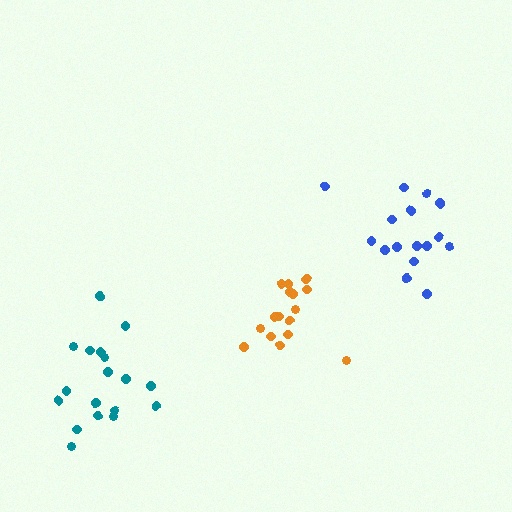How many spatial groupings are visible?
There are 3 spatial groupings.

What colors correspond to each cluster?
The clusters are colored: orange, blue, teal.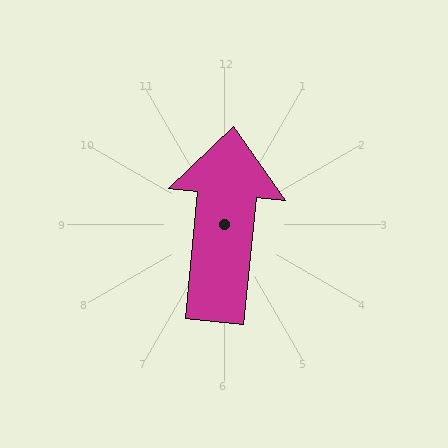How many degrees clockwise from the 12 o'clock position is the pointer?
Approximately 6 degrees.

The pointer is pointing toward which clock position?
Roughly 12 o'clock.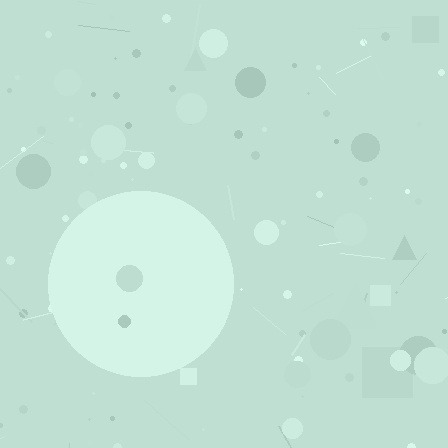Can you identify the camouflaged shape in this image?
The camouflaged shape is a circle.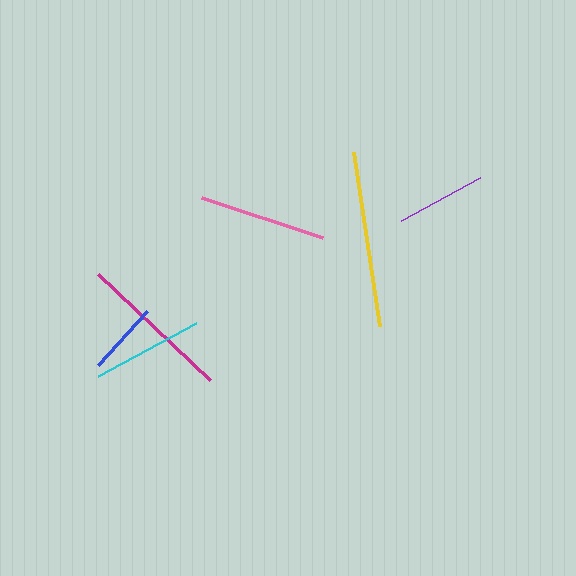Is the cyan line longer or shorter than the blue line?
The cyan line is longer than the blue line.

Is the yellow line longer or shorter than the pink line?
The yellow line is longer than the pink line.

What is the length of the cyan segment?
The cyan segment is approximately 112 pixels long.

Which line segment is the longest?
The yellow line is the longest at approximately 176 pixels.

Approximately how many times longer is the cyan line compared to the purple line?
The cyan line is approximately 1.2 times the length of the purple line.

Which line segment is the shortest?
The blue line is the shortest at approximately 74 pixels.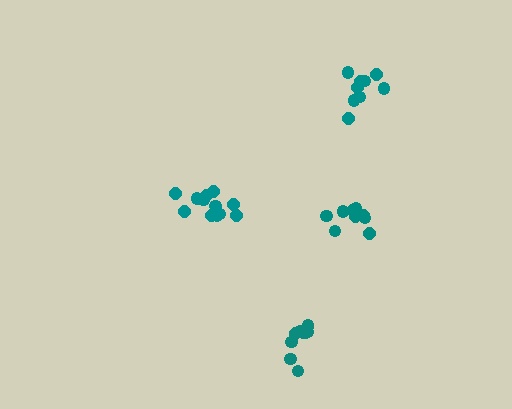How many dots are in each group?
Group 1: 9 dots, Group 2: 9 dots, Group 3: 12 dots, Group 4: 10 dots (40 total).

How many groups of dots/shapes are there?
There are 4 groups.